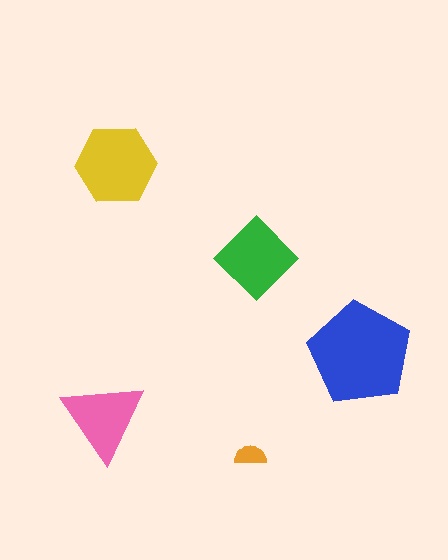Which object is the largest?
The blue pentagon.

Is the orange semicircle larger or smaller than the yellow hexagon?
Smaller.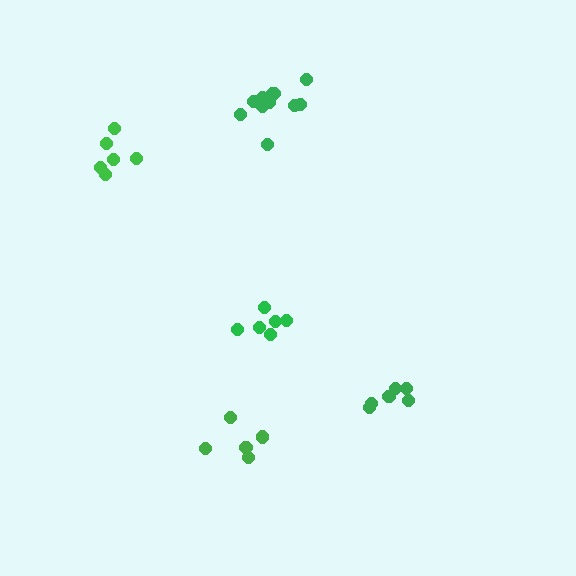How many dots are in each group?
Group 1: 6 dots, Group 2: 6 dots, Group 3: 6 dots, Group 4: 11 dots, Group 5: 6 dots (35 total).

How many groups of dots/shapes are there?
There are 5 groups.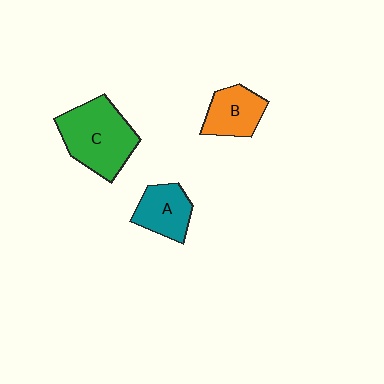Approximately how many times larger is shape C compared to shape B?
Approximately 1.7 times.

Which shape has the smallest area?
Shape B (orange).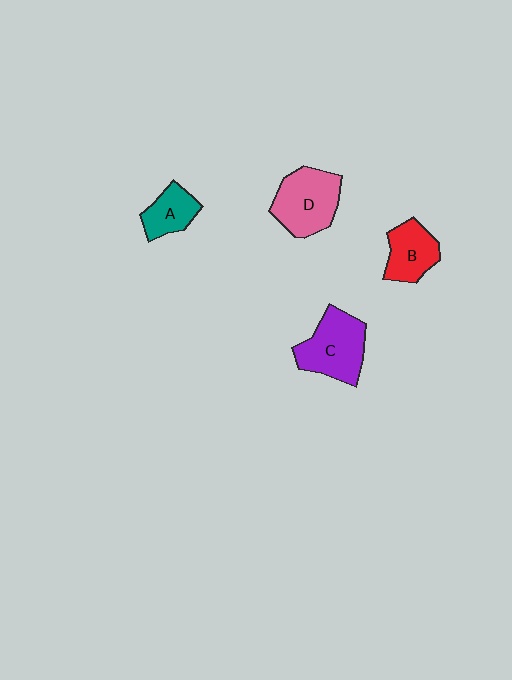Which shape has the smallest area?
Shape A (teal).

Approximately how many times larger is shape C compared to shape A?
Approximately 1.7 times.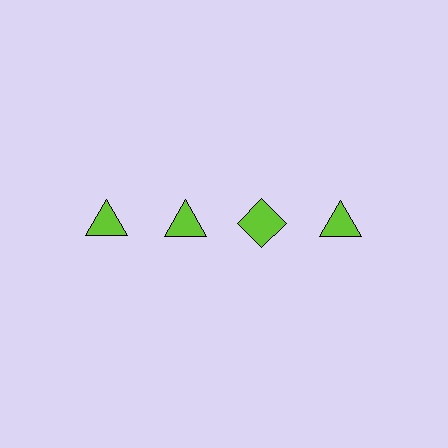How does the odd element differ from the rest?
It has a different shape: diamond instead of triangle.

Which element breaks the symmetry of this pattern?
The lime diamond in the top row, center column breaks the symmetry. All other shapes are lime triangles.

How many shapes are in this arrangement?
There are 4 shapes arranged in a grid pattern.